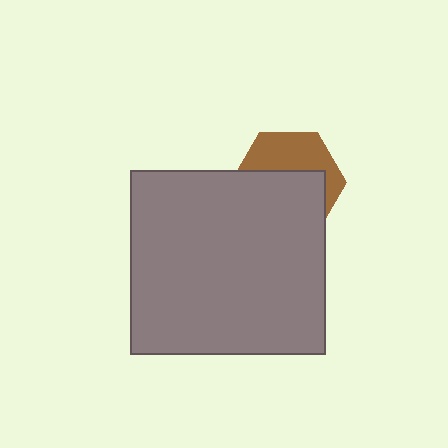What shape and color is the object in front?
The object in front is a gray rectangle.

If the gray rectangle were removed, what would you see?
You would see the complete brown hexagon.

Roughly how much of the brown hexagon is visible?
A small part of it is visible (roughly 41%).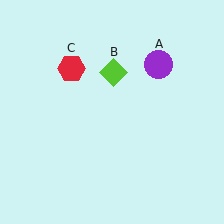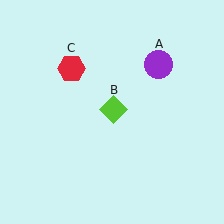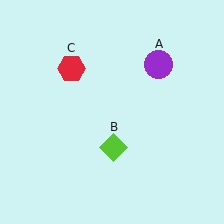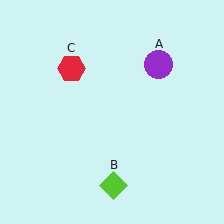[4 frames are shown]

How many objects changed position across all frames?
1 object changed position: lime diamond (object B).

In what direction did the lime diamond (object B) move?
The lime diamond (object B) moved down.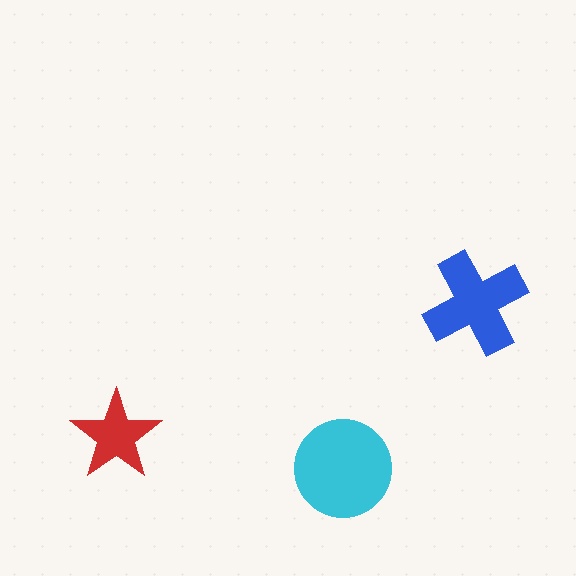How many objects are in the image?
There are 3 objects in the image.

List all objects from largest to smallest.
The cyan circle, the blue cross, the red star.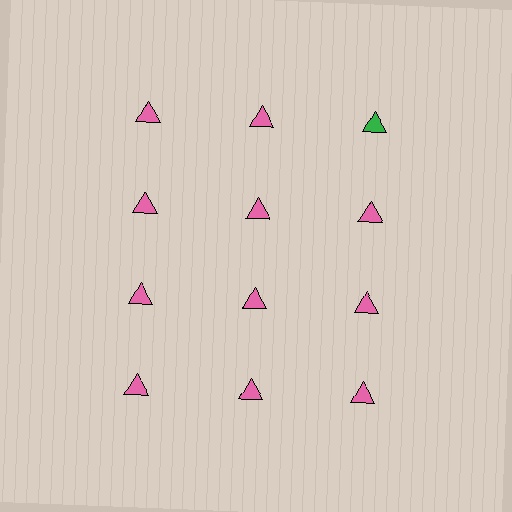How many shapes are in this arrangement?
There are 12 shapes arranged in a grid pattern.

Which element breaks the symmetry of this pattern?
The green triangle in the top row, center column breaks the symmetry. All other shapes are pink triangles.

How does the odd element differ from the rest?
It has a different color: green instead of pink.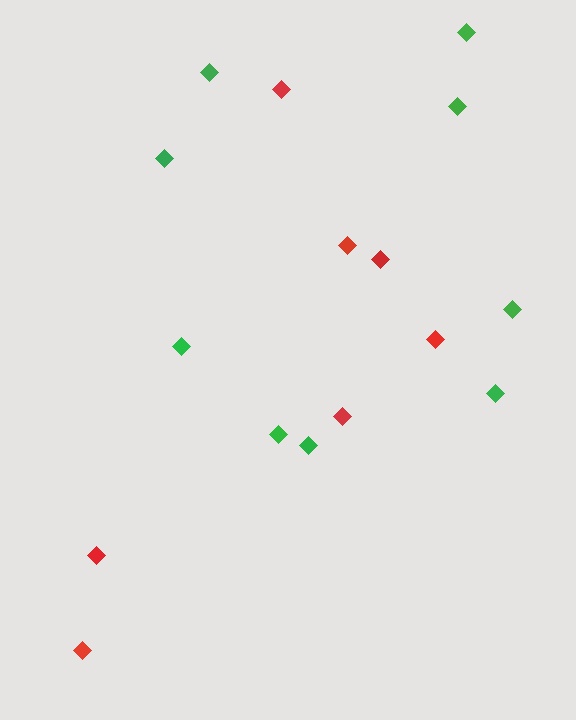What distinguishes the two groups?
There are 2 groups: one group of green diamonds (9) and one group of red diamonds (7).